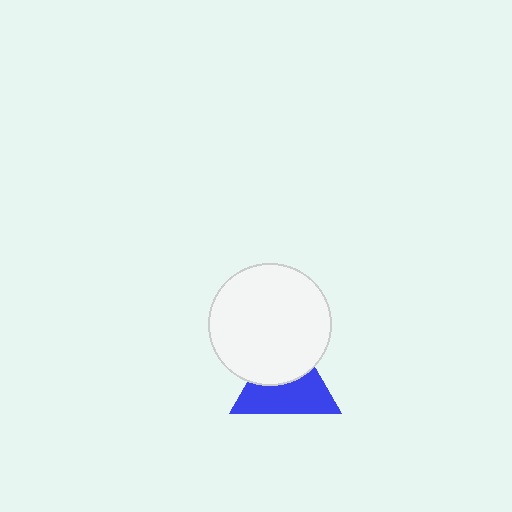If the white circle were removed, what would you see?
You would see the complete blue triangle.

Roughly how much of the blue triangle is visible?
About half of it is visible (roughly 56%).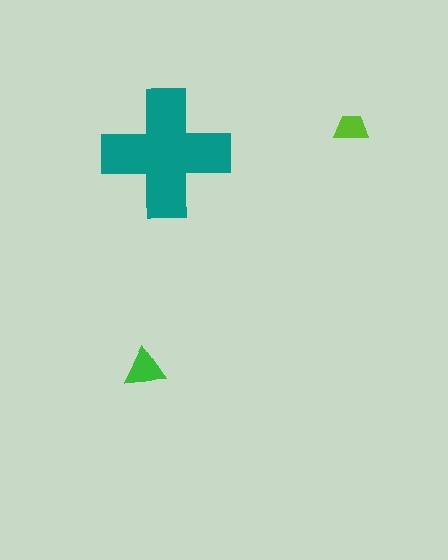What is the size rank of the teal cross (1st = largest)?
1st.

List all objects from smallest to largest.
The lime trapezoid, the green triangle, the teal cross.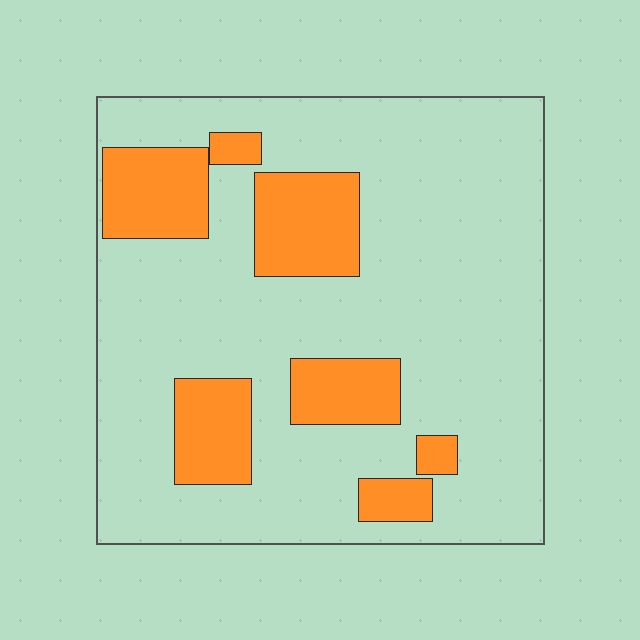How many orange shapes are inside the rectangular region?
7.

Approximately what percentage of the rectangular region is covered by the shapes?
Approximately 20%.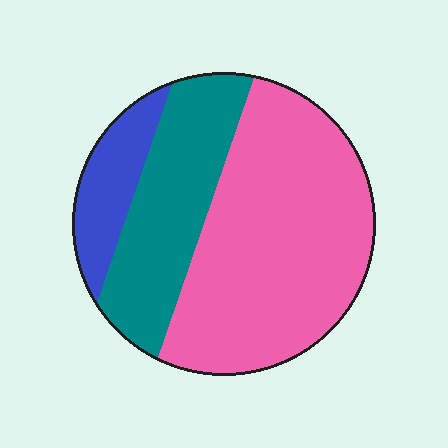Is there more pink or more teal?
Pink.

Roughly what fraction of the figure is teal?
Teal covers 29% of the figure.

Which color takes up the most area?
Pink, at roughly 60%.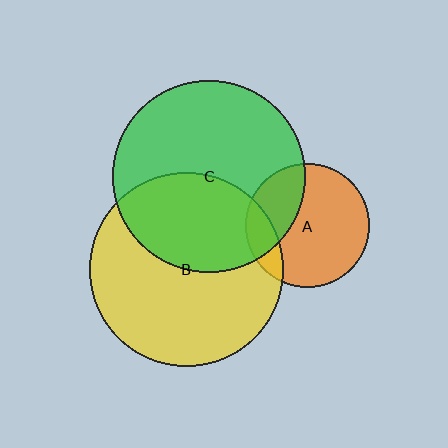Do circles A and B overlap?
Yes.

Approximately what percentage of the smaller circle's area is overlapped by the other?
Approximately 15%.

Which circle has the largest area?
Circle B (yellow).